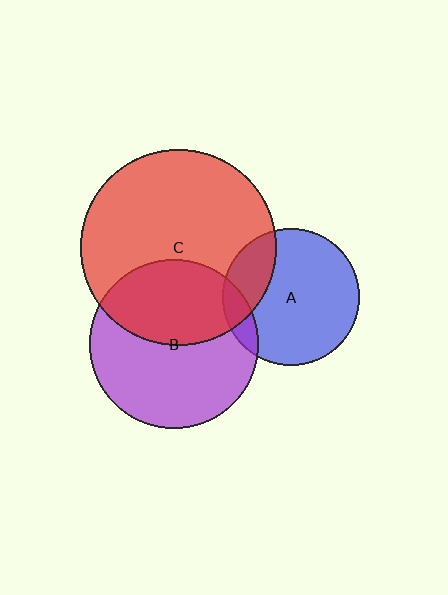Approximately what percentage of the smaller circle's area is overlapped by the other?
Approximately 20%.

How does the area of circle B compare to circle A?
Approximately 1.5 times.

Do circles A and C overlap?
Yes.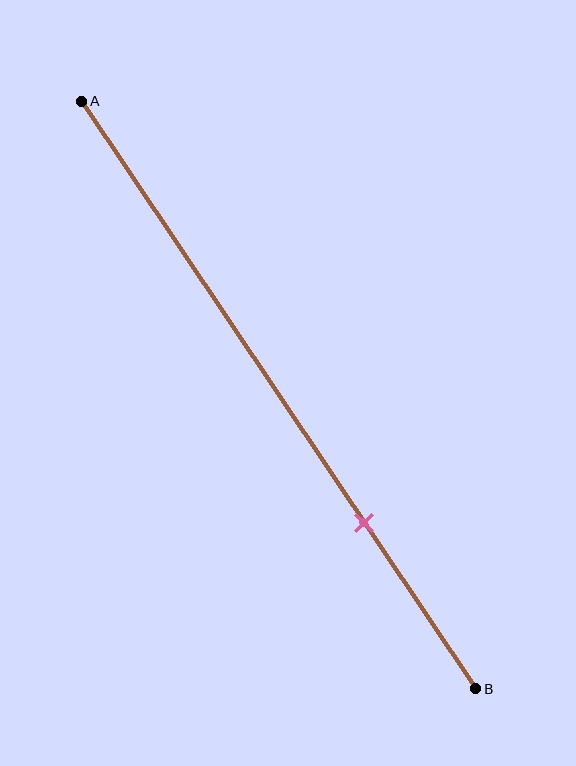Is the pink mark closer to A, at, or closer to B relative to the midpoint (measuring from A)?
The pink mark is closer to point B than the midpoint of segment AB.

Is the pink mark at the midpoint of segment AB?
No, the mark is at about 70% from A, not at the 50% midpoint.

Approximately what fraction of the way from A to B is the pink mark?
The pink mark is approximately 70% of the way from A to B.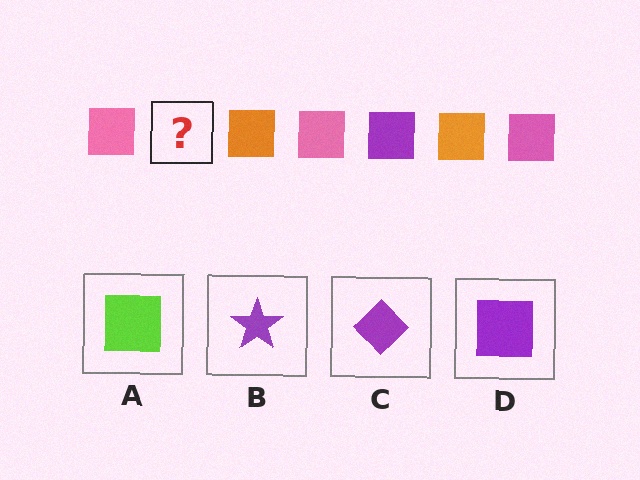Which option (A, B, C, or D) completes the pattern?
D.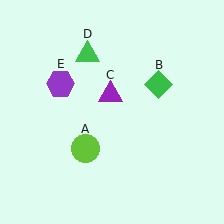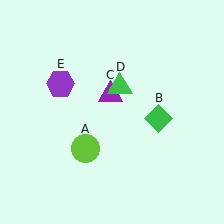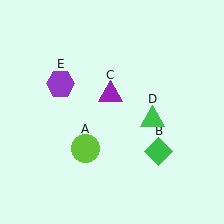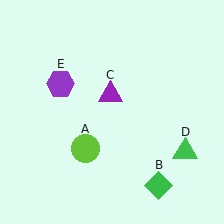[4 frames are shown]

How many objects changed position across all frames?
2 objects changed position: green diamond (object B), green triangle (object D).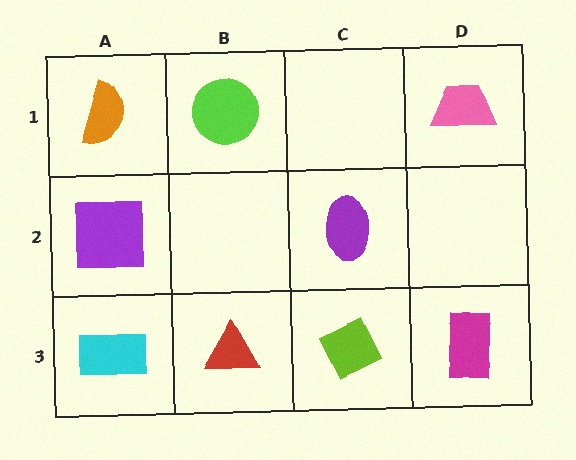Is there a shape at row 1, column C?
No, that cell is empty.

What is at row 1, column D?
A pink trapezoid.